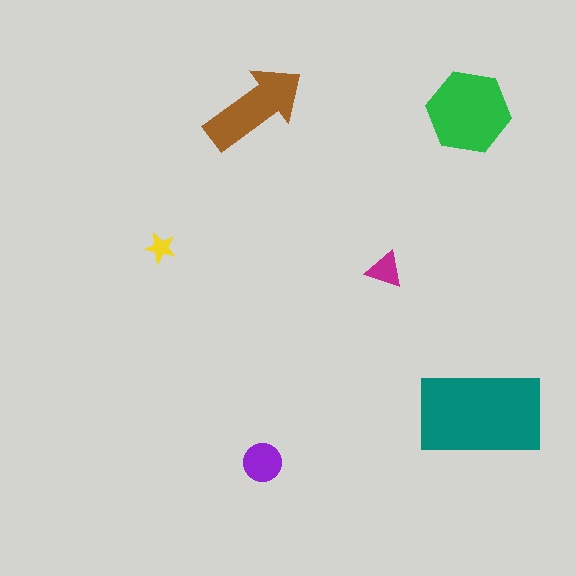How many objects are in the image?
There are 6 objects in the image.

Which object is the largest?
The teal rectangle.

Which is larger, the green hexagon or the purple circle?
The green hexagon.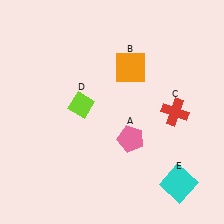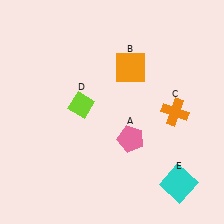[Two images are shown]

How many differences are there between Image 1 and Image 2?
There is 1 difference between the two images.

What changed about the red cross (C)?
In Image 1, C is red. In Image 2, it changed to orange.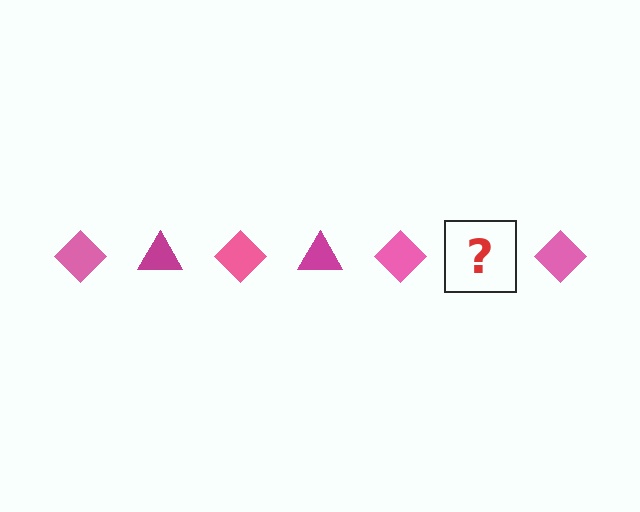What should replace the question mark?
The question mark should be replaced with a magenta triangle.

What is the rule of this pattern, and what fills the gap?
The rule is that the pattern alternates between pink diamond and magenta triangle. The gap should be filled with a magenta triangle.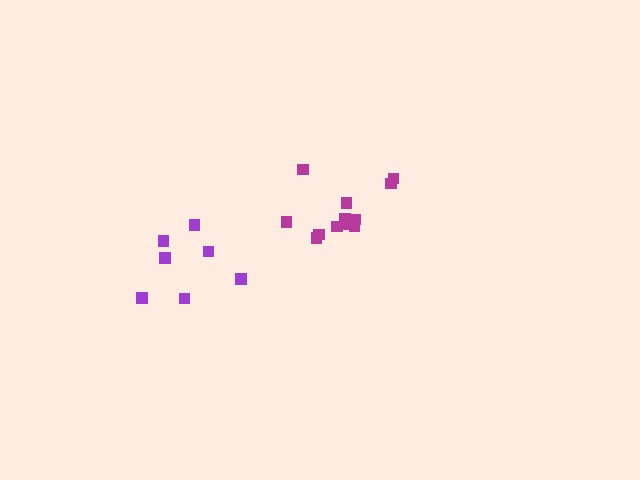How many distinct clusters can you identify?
There are 2 distinct clusters.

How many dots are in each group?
Group 1: 7 dots, Group 2: 12 dots (19 total).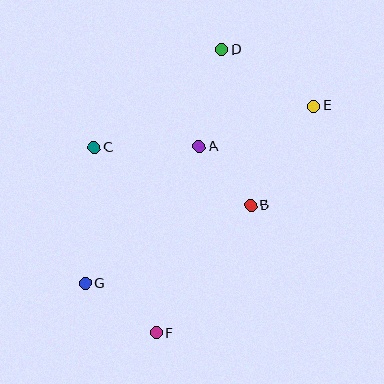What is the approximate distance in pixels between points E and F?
The distance between E and F is approximately 276 pixels.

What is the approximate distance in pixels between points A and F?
The distance between A and F is approximately 191 pixels.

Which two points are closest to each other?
Points A and B are closest to each other.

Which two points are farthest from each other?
Points D and F are farthest from each other.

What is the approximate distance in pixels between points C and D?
The distance between C and D is approximately 161 pixels.